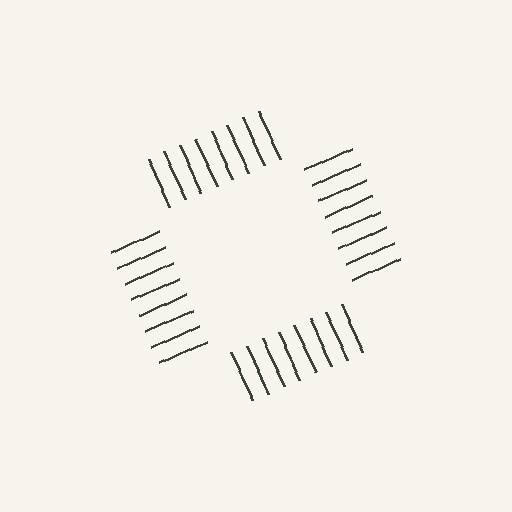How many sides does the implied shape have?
4 sides — the line-ends trace a square.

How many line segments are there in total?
32 — 8 along each of the 4 edges.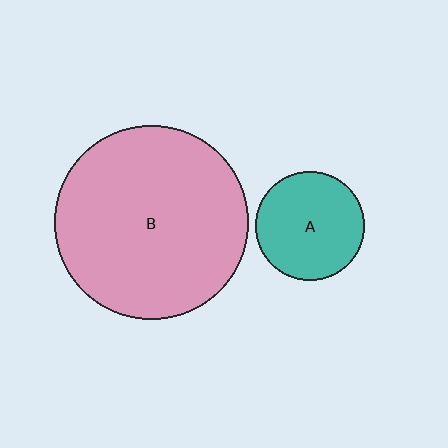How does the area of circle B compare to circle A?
Approximately 3.1 times.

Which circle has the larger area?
Circle B (pink).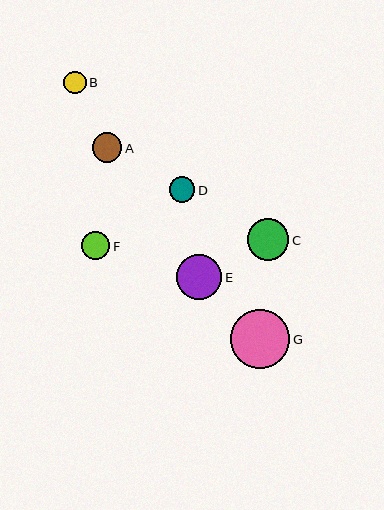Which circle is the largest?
Circle G is the largest with a size of approximately 59 pixels.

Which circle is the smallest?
Circle B is the smallest with a size of approximately 23 pixels.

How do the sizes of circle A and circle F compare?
Circle A and circle F are approximately the same size.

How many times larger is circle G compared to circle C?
Circle G is approximately 1.4 times the size of circle C.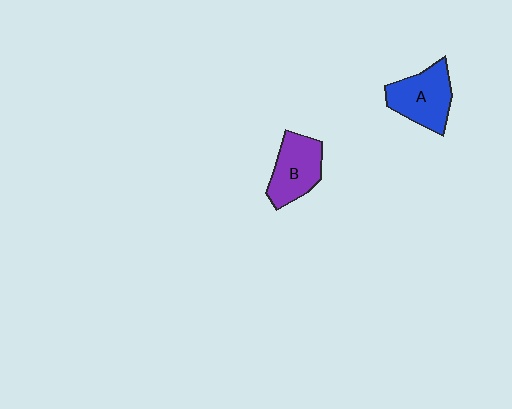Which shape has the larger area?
Shape A (blue).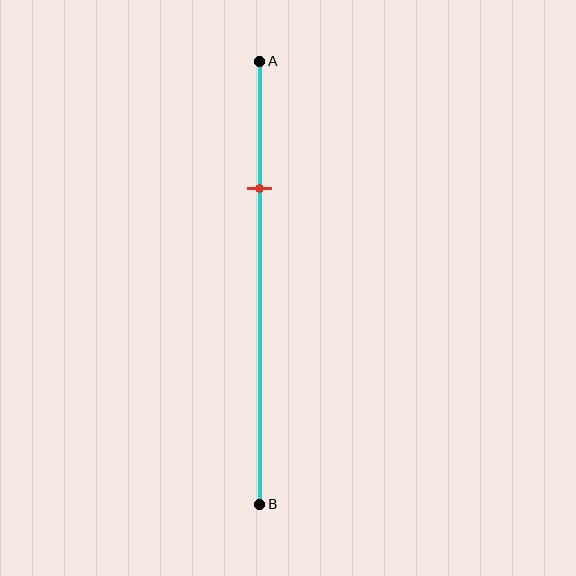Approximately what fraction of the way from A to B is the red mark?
The red mark is approximately 30% of the way from A to B.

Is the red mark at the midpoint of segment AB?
No, the mark is at about 30% from A, not at the 50% midpoint.